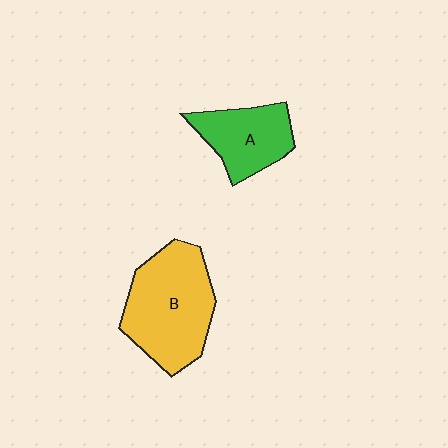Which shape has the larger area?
Shape B (yellow).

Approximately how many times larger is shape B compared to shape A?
Approximately 1.6 times.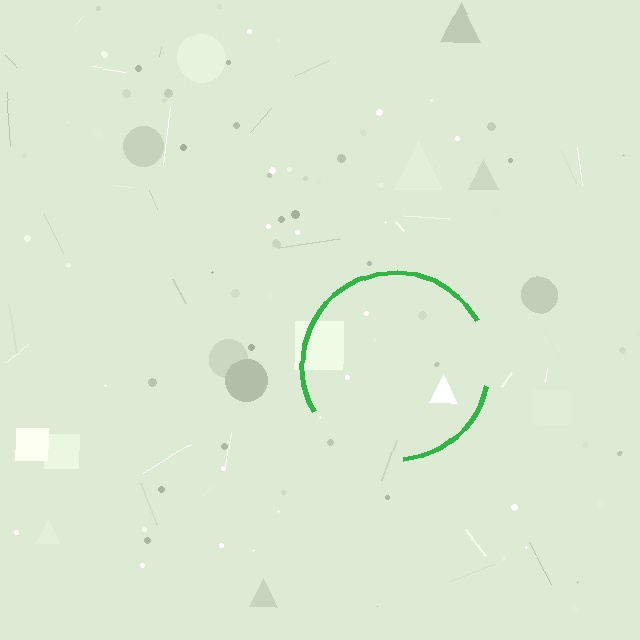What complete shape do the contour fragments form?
The contour fragments form a circle.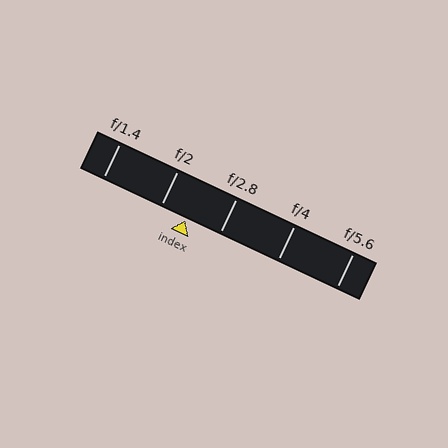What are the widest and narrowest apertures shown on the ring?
The widest aperture shown is f/1.4 and the narrowest is f/5.6.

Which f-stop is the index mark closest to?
The index mark is closest to f/2.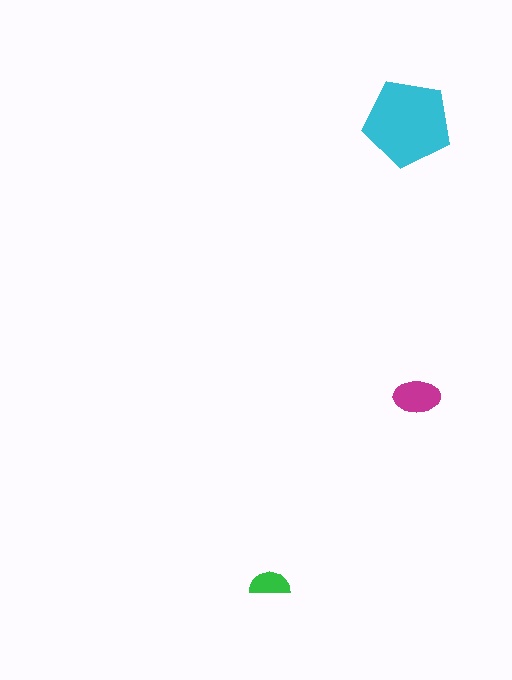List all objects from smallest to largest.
The green semicircle, the magenta ellipse, the cyan pentagon.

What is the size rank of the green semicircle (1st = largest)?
3rd.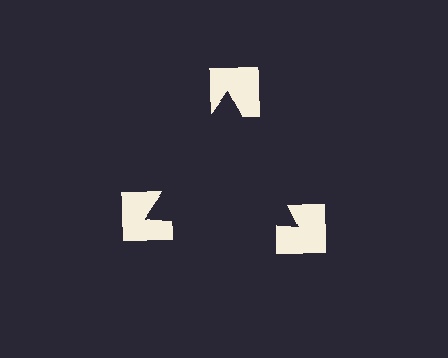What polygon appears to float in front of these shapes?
An illusory triangle — its edges are inferred from the aligned wedge cuts in the notched squares, not physically drawn.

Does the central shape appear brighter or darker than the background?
It typically appears slightly darker than the background, even though no actual brightness change is drawn.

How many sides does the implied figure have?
3 sides.